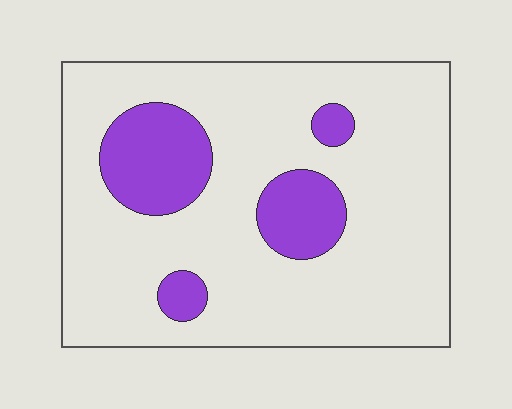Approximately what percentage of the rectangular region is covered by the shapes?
Approximately 20%.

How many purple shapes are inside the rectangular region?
4.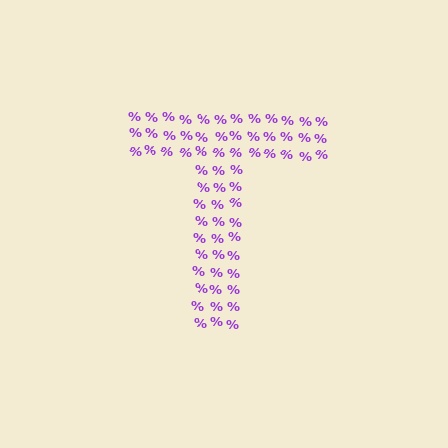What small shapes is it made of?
It is made of small percent signs.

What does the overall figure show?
The overall figure shows the letter T.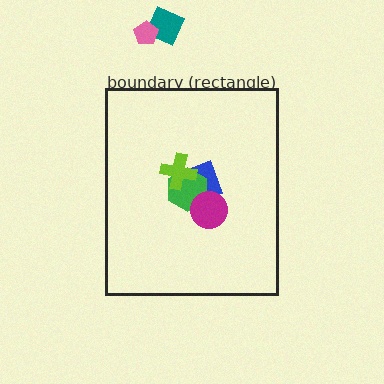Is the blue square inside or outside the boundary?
Inside.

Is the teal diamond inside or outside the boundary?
Outside.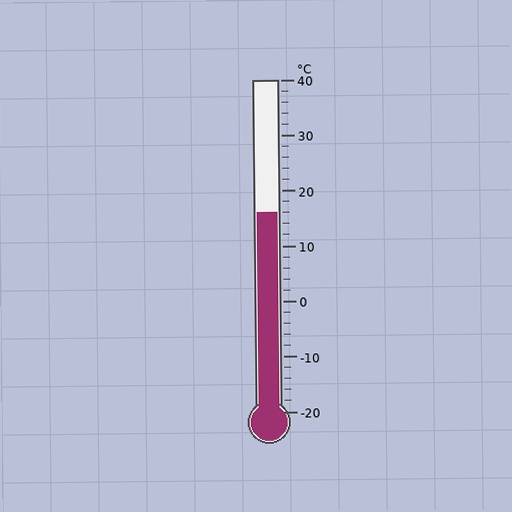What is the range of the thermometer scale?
The thermometer scale ranges from -20°C to 40°C.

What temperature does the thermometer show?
The thermometer shows approximately 16°C.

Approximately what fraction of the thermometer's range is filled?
The thermometer is filled to approximately 60% of its range.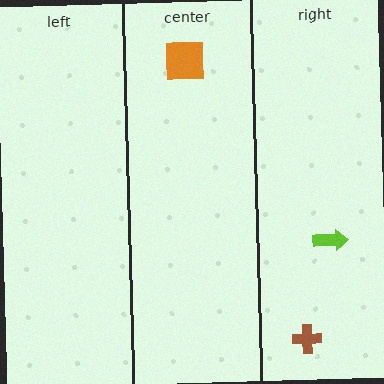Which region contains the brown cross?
The right region.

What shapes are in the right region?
The brown cross, the lime arrow.